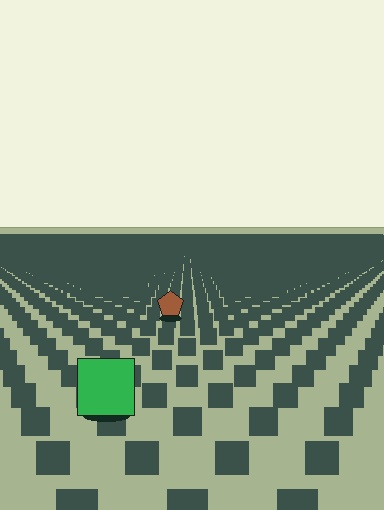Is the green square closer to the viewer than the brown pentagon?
Yes. The green square is closer — you can tell from the texture gradient: the ground texture is coarser near it.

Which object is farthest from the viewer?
The brown pentagon is farthest from the viewer. It appears smaller and the ground texture around it is denser.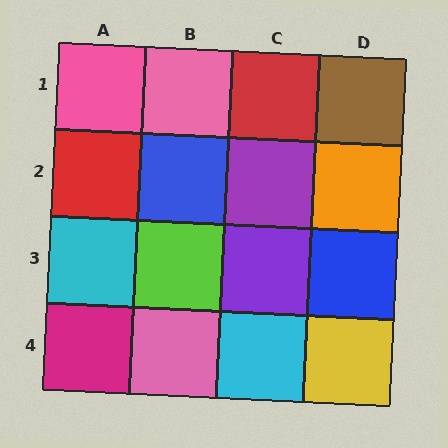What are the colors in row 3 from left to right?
Cyan, lime, purple, blue.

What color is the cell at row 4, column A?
Magenta.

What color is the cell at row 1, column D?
Brown.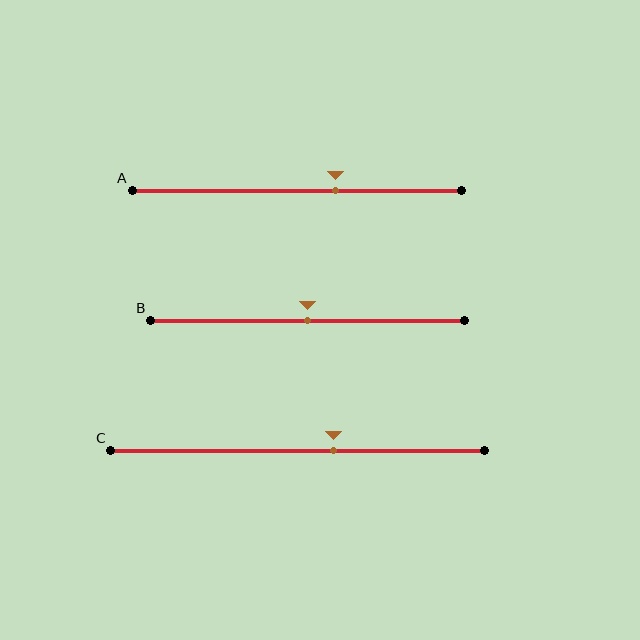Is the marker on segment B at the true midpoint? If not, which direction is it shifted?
Yes, the marker on segment B is at the true midpoint.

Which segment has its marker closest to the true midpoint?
Segment B has its marker closest to the true midpoint.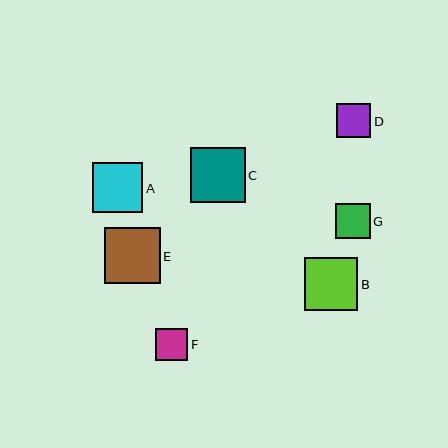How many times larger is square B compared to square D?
Square B is approximately 1.6 times the size of square D.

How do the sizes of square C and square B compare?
Square C and square B are approximately the same size.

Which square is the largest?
Square E is the largest with a size of approximately 56 pixels.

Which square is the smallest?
Square F is the smallest with a size of approximately 32 pixels.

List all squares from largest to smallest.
From largest to smallest: E, C, B, A, G, D, F.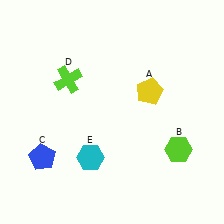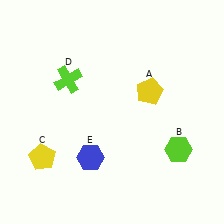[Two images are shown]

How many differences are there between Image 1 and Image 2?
There are 2 differences between the two images.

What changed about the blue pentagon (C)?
In Image 1, C is blue. In Image 2, it changed to yellow.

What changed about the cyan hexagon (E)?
In Image 1, E is cyan. In Image 2, it changed to blue.